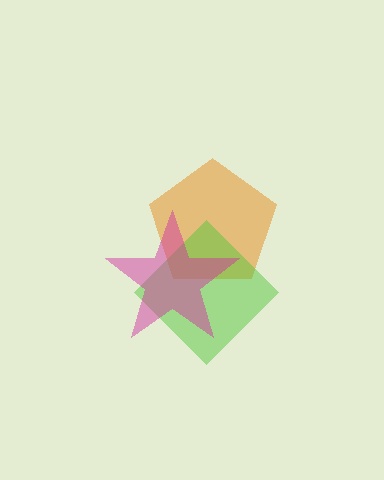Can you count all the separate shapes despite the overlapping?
Yes, there are 3 separate shapes.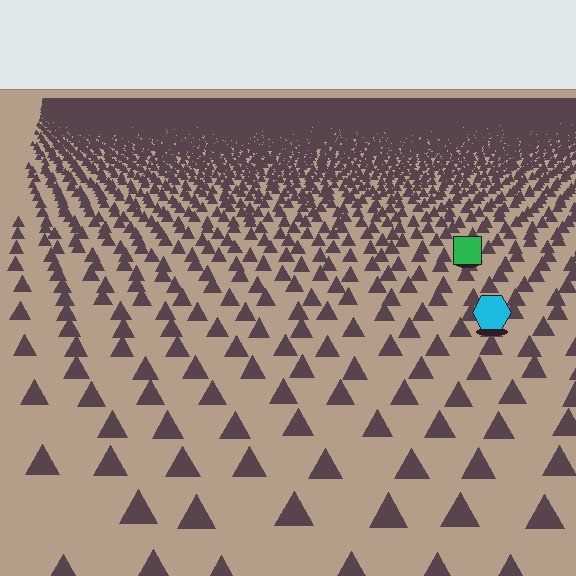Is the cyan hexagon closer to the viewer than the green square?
Yes. The cyan hexagon is closer — you can tell from the texture gradient: the ground texture is coarser near it.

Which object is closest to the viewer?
The cyan hexagon is closest. The texture marks near it are larger and more spread out.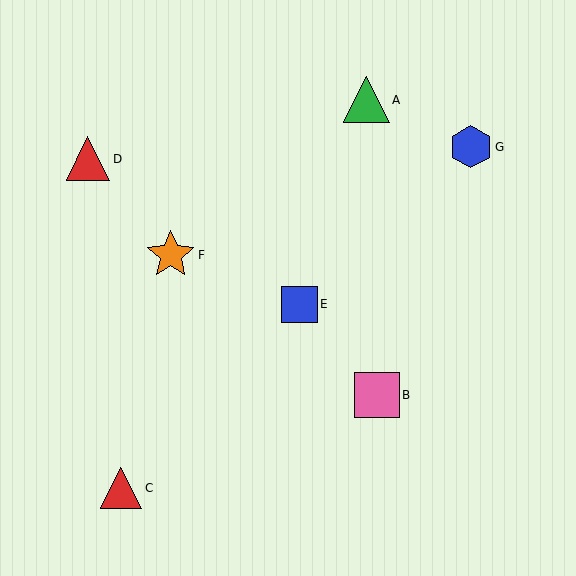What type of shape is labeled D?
Shape D is a red triangle.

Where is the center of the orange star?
The center of the orange star is at (171, 255).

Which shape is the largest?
The orange star (labeled F) is the largest.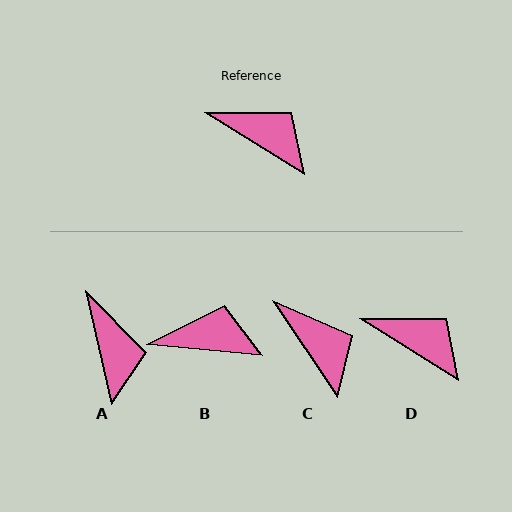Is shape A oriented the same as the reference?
No, it is off by about 45 degrees.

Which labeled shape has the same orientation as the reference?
D.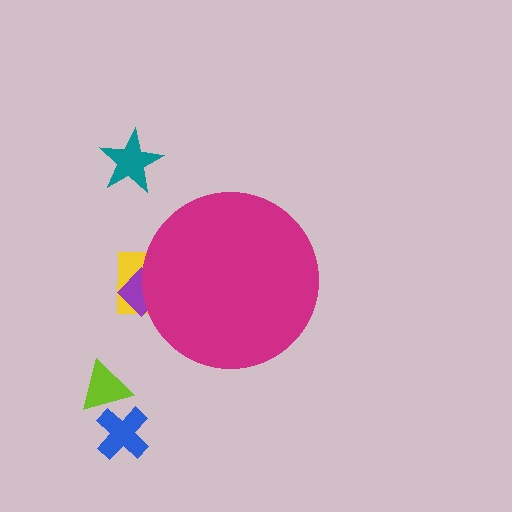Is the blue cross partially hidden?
No, the blue cross is fully visible.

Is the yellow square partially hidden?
Yes, the yellow square is partially hidden behind the magenta circle.